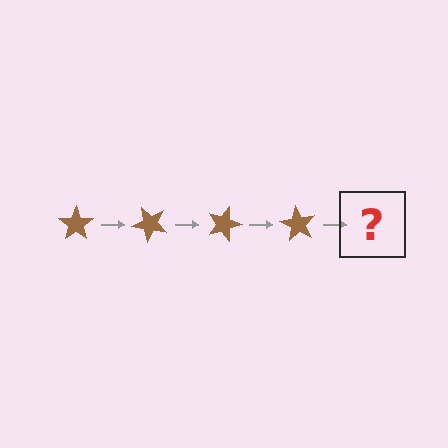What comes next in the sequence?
The next element should be a brown star rotated 180 degrees.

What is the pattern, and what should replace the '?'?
The pattern is that the star rotates 45 degrees each step. The '?' should be a brown star rotated 180 degrees.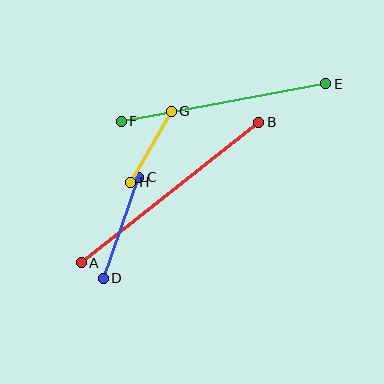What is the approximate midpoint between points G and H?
The midpoint is at approximately (151, 147) pixels.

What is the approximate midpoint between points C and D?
The midpoint is at approximately (121, 228) pixels.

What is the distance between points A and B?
The distance is approximately 227 pixels.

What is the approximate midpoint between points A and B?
The midpoint is at approximately (170, 193) pixels.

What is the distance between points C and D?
The distance is approximately 107 pixels.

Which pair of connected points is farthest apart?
Points A and B are farthest apart.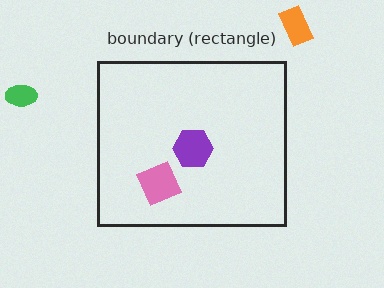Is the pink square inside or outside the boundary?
Inside.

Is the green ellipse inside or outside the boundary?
Outside.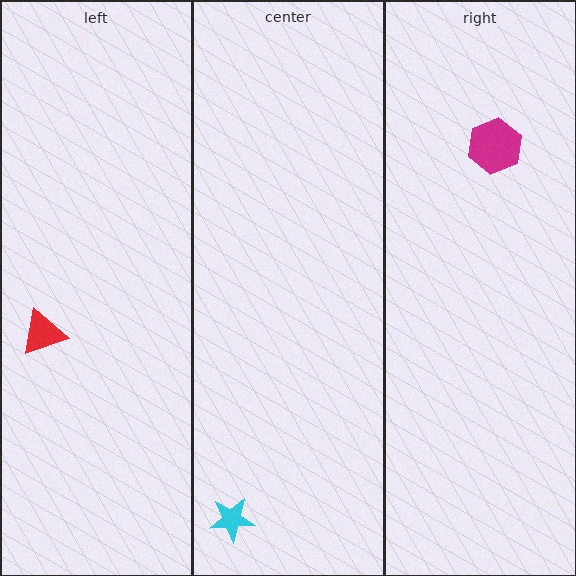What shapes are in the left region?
The red triangle.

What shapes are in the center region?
The cyan star.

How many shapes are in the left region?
1.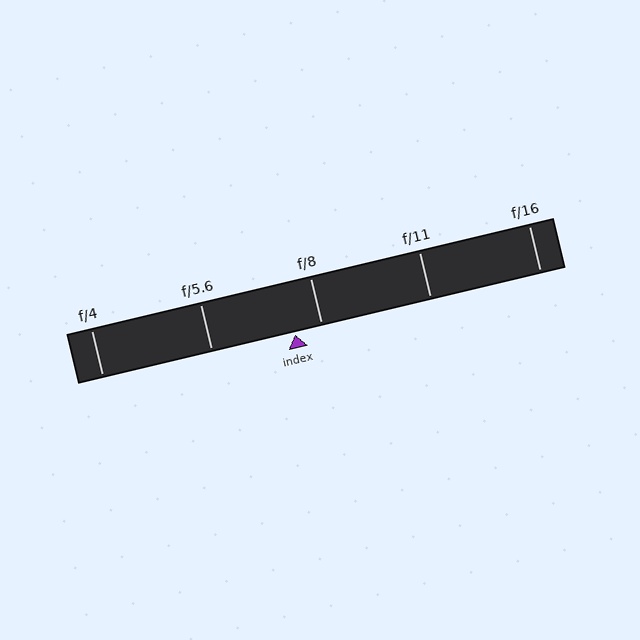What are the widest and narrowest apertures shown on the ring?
The widest aperture shown is f/4 and the narrowest is f/16.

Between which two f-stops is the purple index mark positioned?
The index mark is between f/5.6 and f/8.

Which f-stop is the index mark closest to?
The index mark is closest to f/8.